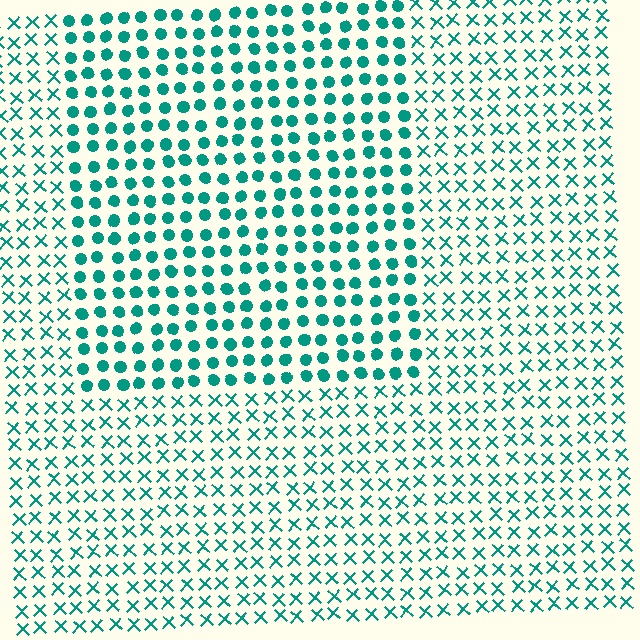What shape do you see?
I see a rectangle.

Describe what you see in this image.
The image is filled with small teal elements arranged in a uniform grid. A rectangle-shaped region contains circles, while the surrounding area contains X marks. The boundary is defined purely by the change in element shape.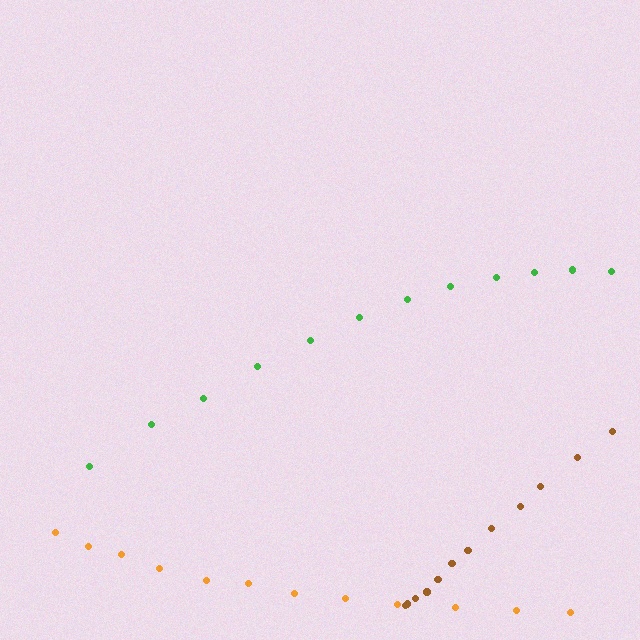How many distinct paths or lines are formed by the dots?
There are 3 distinct paths.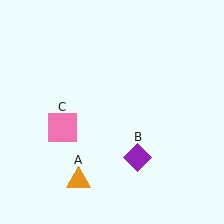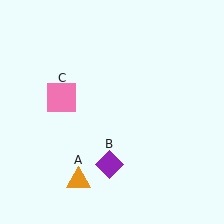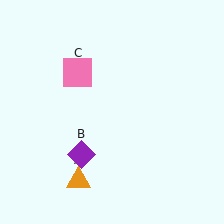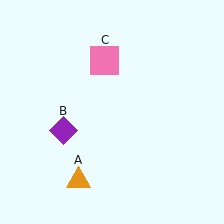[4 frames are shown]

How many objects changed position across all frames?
2 objects changed position: purple diamond (object B), pink square (object C).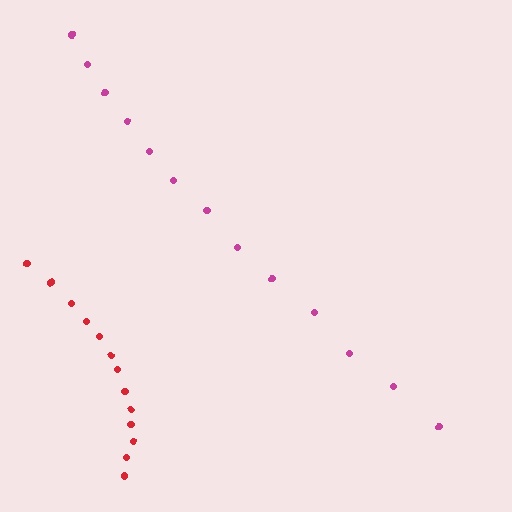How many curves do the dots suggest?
There are 2 distinct paths.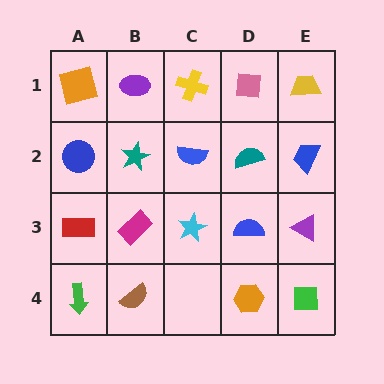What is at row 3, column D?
A blue semicircle.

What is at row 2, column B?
A teal star.